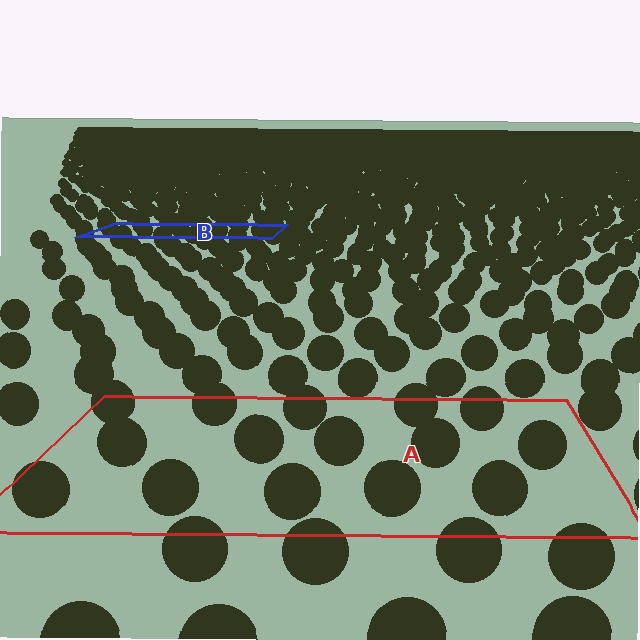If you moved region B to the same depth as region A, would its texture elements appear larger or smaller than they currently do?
They would appear larger. At a closer depth, the same texture elements are projected at a bigger on-screen size.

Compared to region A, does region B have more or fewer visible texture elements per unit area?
Region B has more texture elements per unit area — they are packed more densely because it is farther away.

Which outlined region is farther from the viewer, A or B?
Region B is farther from the viewer — the texture elements inside it appear smaller and more densely packed.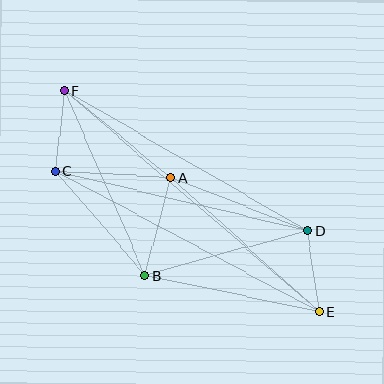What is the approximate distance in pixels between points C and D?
The distance between C and D is approximately 259 pixels.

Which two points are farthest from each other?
Points E and F are farthest from each other.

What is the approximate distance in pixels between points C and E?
The distance between C and E is approximately 299 pixels.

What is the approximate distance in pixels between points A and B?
The distance between A and B is approximately 101 pixels.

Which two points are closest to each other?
Points C and F are closest to each other.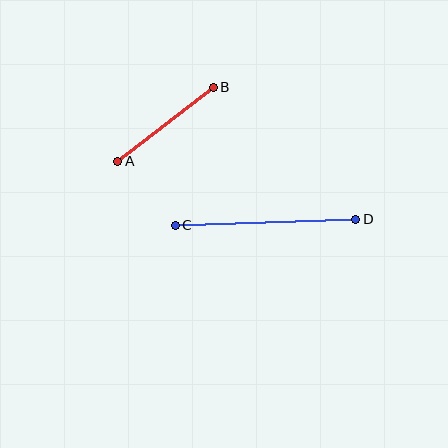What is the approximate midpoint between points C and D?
The midpoint is at approximately (265, 222) pixels.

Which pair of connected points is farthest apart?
Points C and D are farthest apart.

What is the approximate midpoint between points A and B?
The midpoint is at approximately (165, 124) pixels.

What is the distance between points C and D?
The distance is approximately 181 pixels.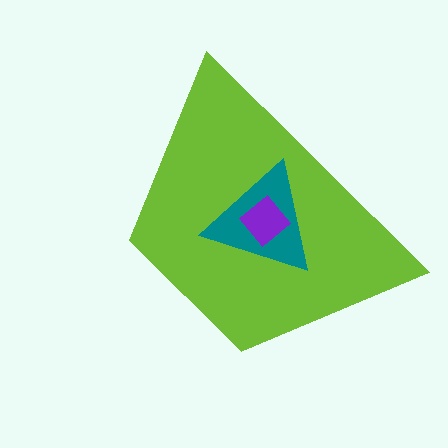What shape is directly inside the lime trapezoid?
The teal triangle.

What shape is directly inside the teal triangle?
The purple diamond.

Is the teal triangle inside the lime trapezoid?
Yes.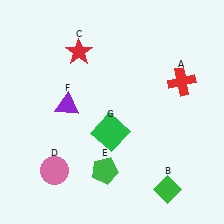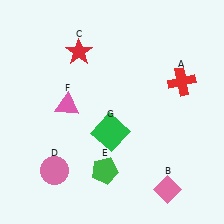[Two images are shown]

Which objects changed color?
B changed from green to pink. F changed from purple to pink.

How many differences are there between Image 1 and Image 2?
There are 2 differences between the two images.